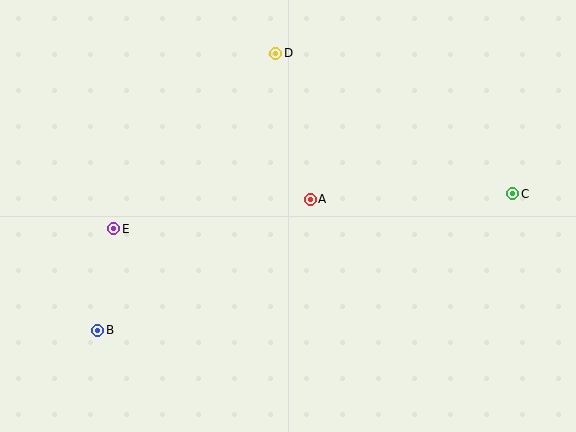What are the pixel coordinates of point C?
Point C is at (513, 194).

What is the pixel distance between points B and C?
The distance between B and C is 437 pixels.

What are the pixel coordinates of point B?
Point B is at (98, 330).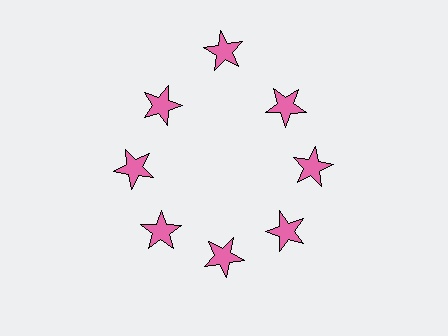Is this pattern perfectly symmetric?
No. The 8 pink stars are arranged in a ring, but one element near the 12 o'clock position is pushed outward from the center, breaking the 8-fold rotational symmetry.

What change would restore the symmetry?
The symmetry would be restored by moving it inward, back onto the ring so that all 8 stars sit at equal angles and equal distance from the center.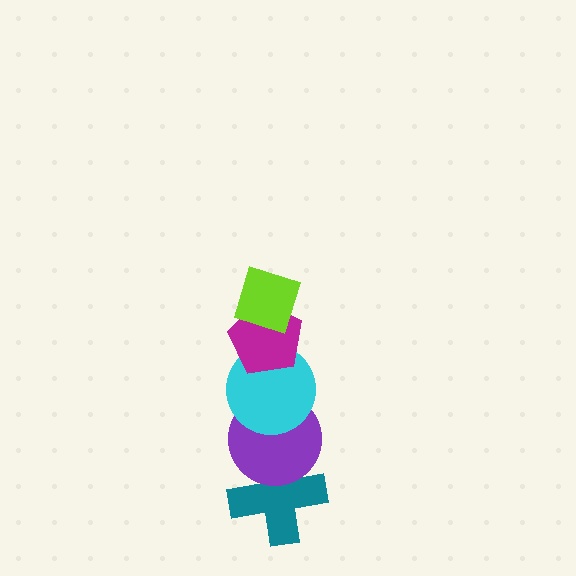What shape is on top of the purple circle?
The cyan circle is on top of the purple circle.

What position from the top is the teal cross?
The teal cross is 5th from the top.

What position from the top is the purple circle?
The purple circle is 4th from the top.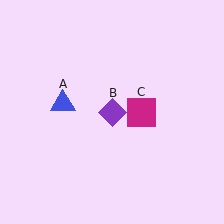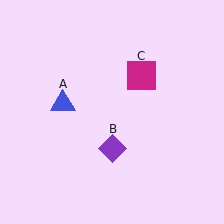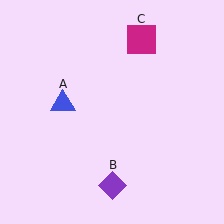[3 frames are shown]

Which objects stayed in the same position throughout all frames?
Blue triangle (object A) remained stationary.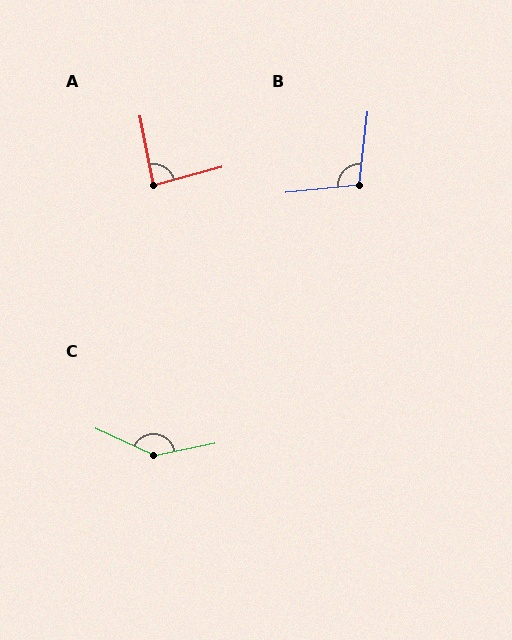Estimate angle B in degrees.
Approximately 103 degrees.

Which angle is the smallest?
A, at approximately 86 degrees.